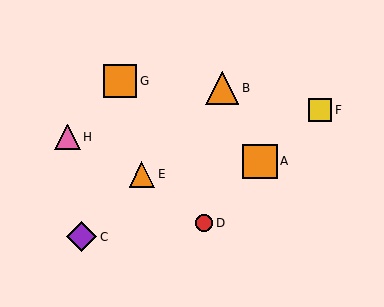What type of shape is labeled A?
Shape A is an orange square.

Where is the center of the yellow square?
The center of the yellow square is at (320, 110).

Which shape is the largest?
The orange square (labeled A) is the largest.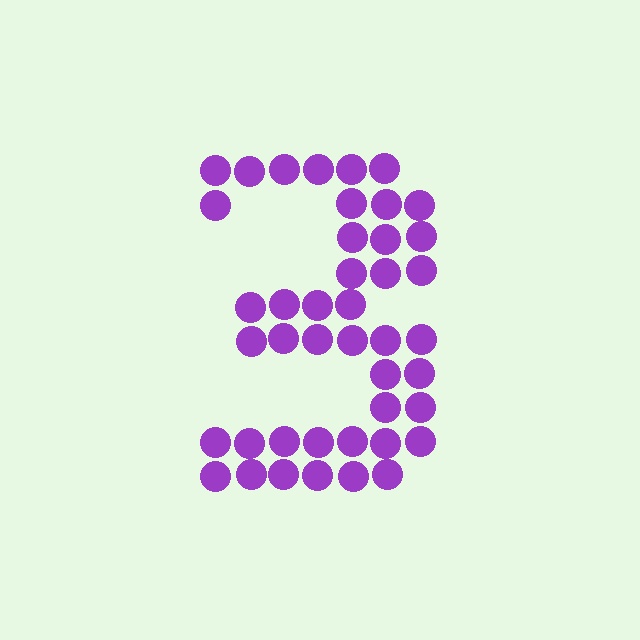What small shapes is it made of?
It is made of small circles.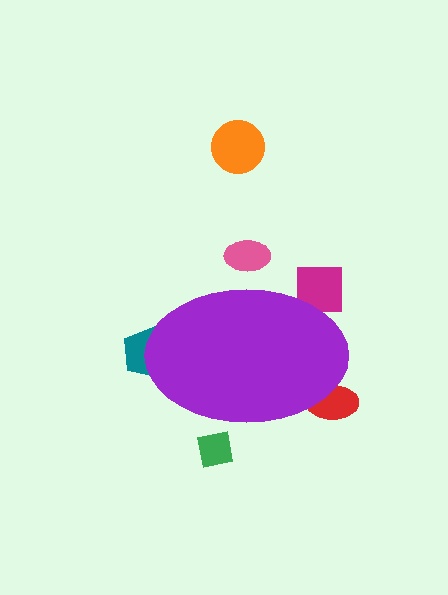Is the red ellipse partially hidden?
Yes, the red ellipse is partially hidden behind the purple ellipse.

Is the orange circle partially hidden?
No, the orange circle is fully visible.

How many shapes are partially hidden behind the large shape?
5 shapes are partially hidden.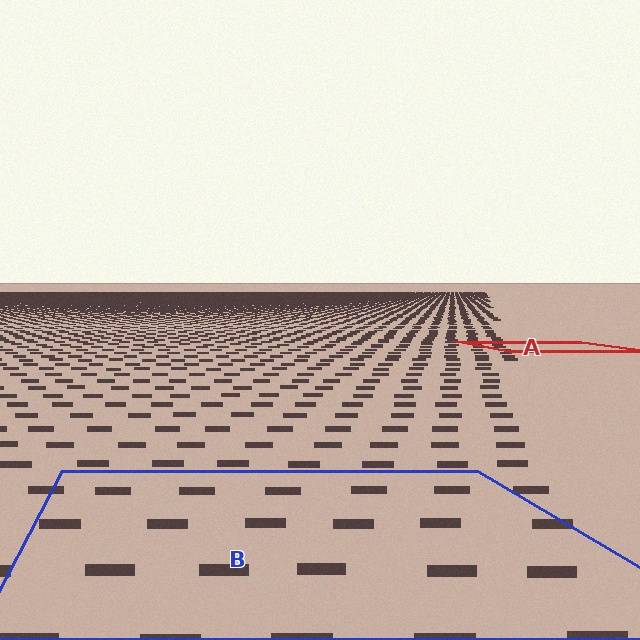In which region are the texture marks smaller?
The texture marks are smaller in region A, because it is farther away.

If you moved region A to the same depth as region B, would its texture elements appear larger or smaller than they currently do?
They would appear larger. At a closer depth, the same texture elements are projected at a bigger on-screen size.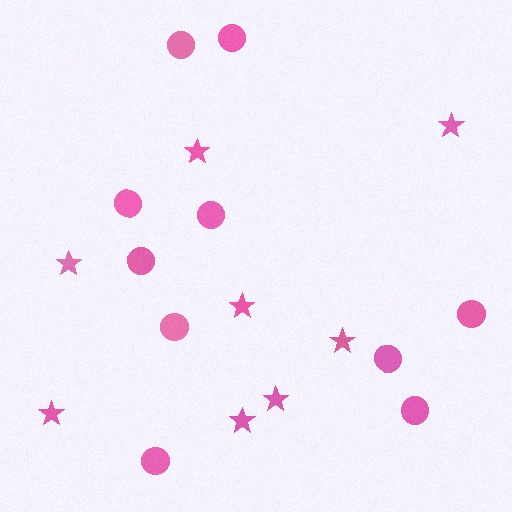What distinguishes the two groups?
There are 2 groups: one group of stars (8) and one group of circles (10).